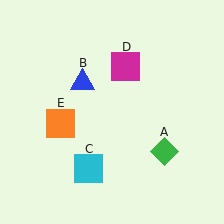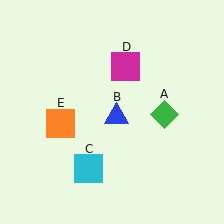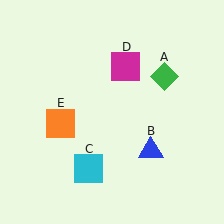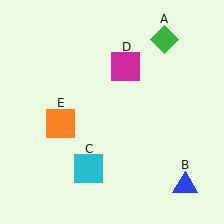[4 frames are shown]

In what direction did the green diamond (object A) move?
The green diamond (object A) moved up.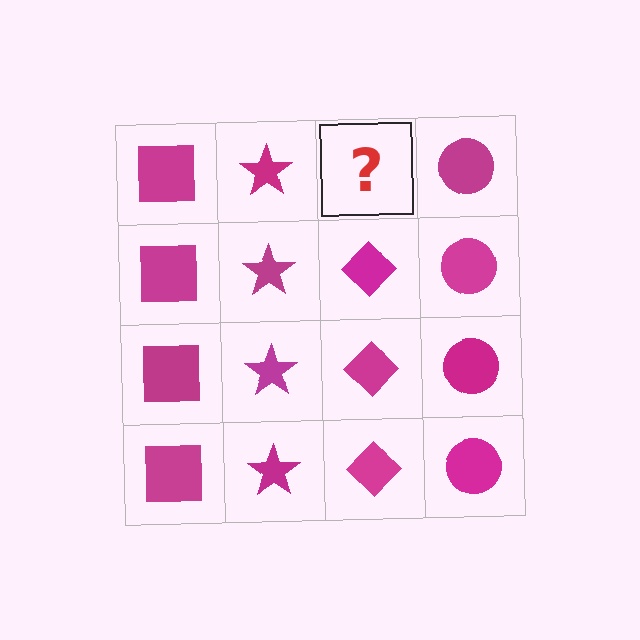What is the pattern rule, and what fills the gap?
The rule is that each column has a consistent shape. The gap should be filled with a magenta diamond.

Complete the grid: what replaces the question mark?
The question mark should be replaced with a magenta diamond.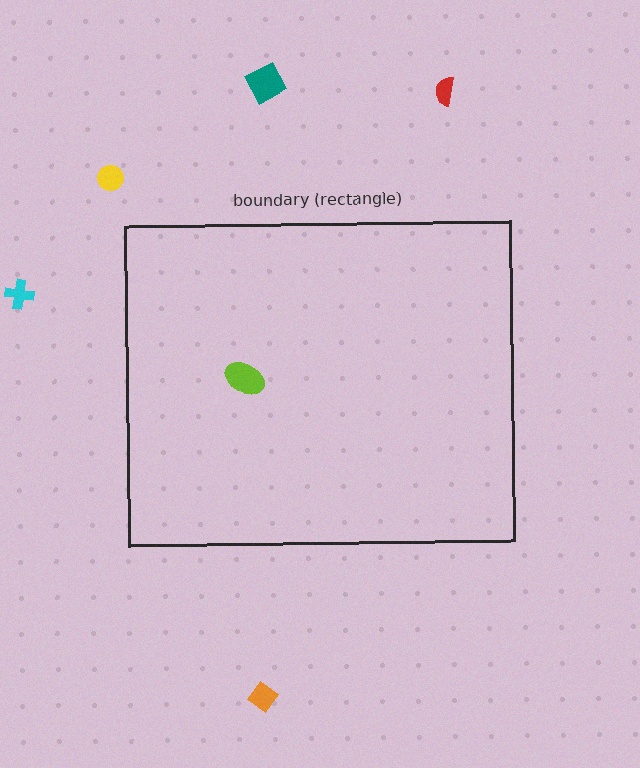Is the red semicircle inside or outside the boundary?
Outside.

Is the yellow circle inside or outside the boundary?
Outside.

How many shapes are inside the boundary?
1 inside, 5 outside.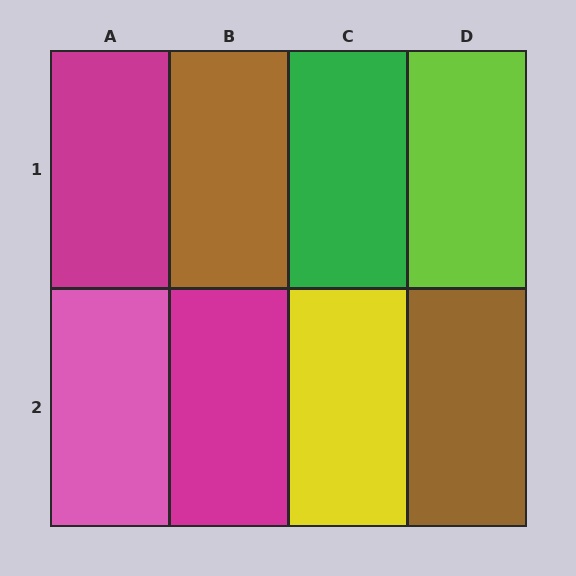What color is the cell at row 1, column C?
Green.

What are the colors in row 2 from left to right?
Pink, magenta, yellow, brown.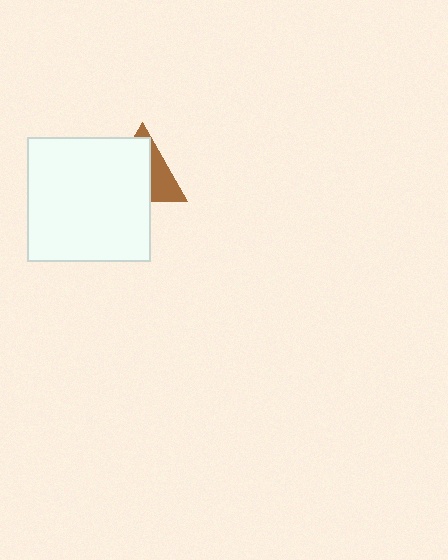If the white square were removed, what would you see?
You would see the complete brown triangle.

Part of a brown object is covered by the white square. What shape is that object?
It is a triangle.